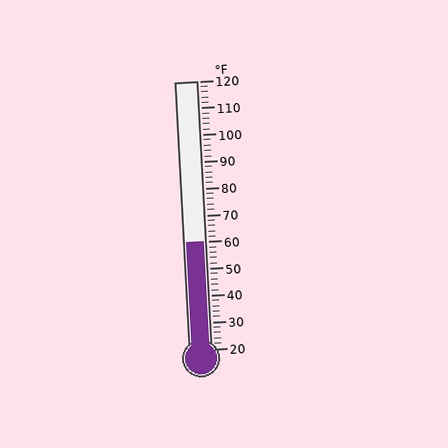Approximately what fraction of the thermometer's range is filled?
The thermometer is filled to approximately 40% of its range.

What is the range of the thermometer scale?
The thermometer scale ranges from 20°F to 120°F.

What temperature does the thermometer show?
The thermometer shows approximately 60°F.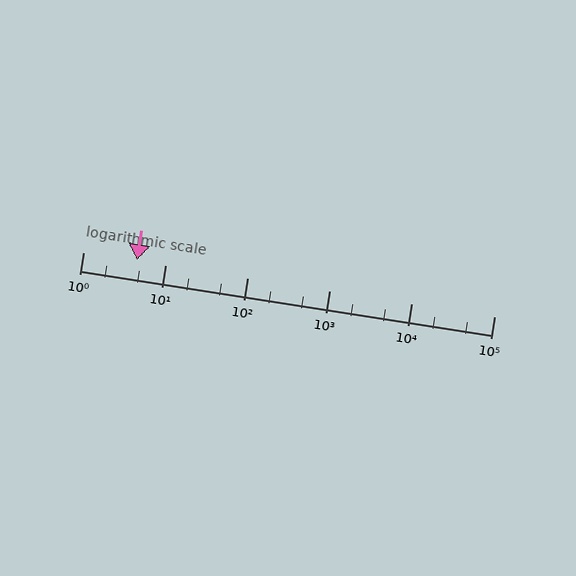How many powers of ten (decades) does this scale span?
The scale spans 5 decades, from 1 to 100000.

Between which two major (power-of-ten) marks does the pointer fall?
The pointer is between 1 and 10.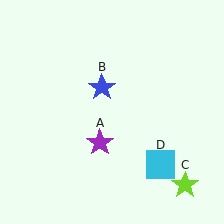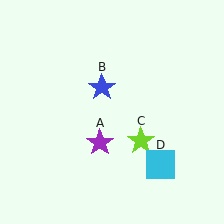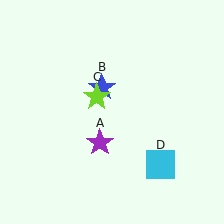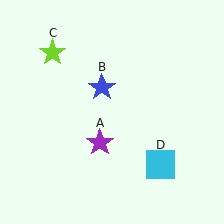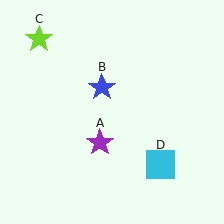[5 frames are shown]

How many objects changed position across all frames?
1 object changed position: lime star (object C).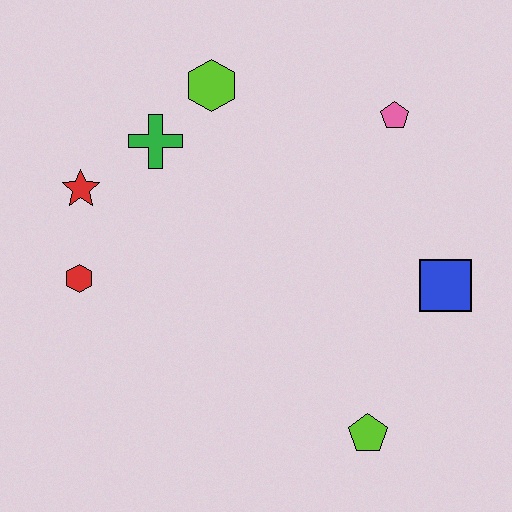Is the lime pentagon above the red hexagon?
No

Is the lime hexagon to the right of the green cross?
Yes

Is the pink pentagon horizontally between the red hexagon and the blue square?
Yes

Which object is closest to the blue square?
The lime pentagon is closest to the blue square.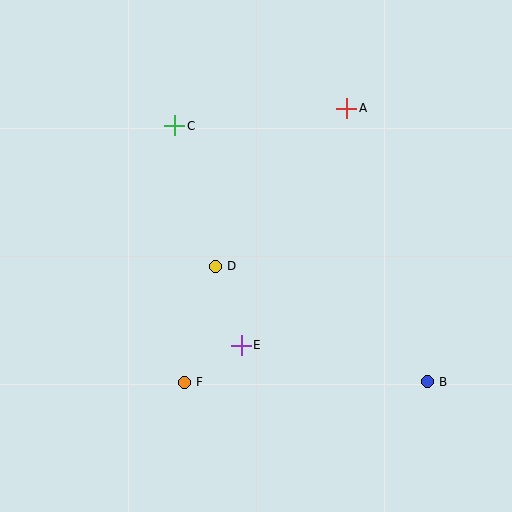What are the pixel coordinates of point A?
Point A is at (347, 108).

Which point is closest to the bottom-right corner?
Point B is closest to the bottom-right corner.